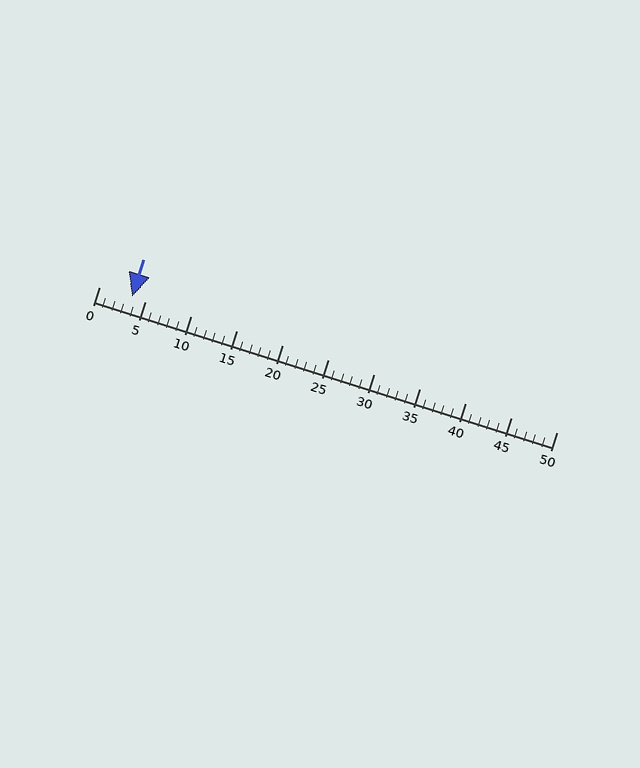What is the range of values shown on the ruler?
The ruler shows values from 0 to 50.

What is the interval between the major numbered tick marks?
The major tick marks are spaced 5 units apart.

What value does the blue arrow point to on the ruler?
The blue arrow points to approximately 4.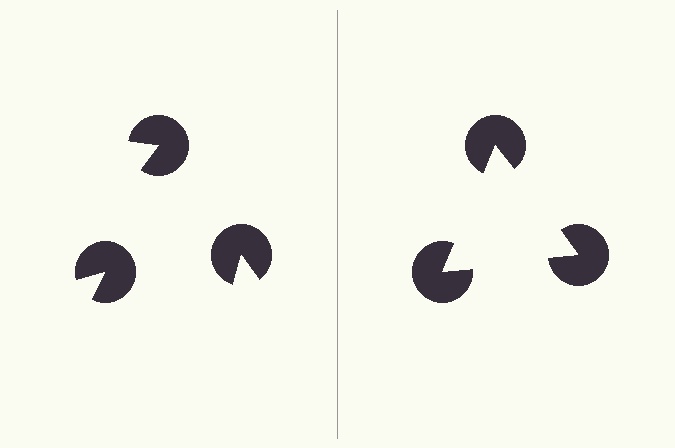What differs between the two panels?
The pac-man discs are positioned identically on both sides; only the wedge orientations differ. On the right they align to a triangle; on the left they are misaligned.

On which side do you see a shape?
An illusory triangle appears on the right side. On the left side the wedge cuts are rotated, so no coherent shape forms.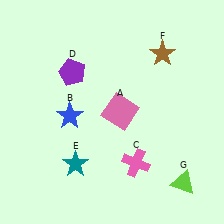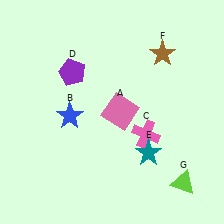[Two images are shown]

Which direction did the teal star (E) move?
The teal star (E) moved right.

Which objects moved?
The objects that moved are: the pink cross (C), the teal star (E).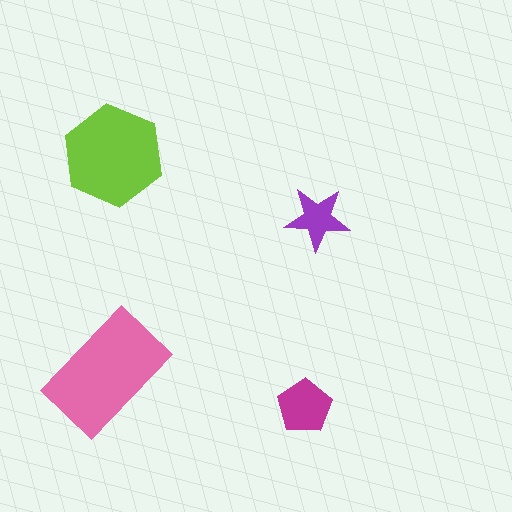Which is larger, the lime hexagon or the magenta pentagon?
The lime hexagon.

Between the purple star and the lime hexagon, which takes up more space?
The lime hexagon.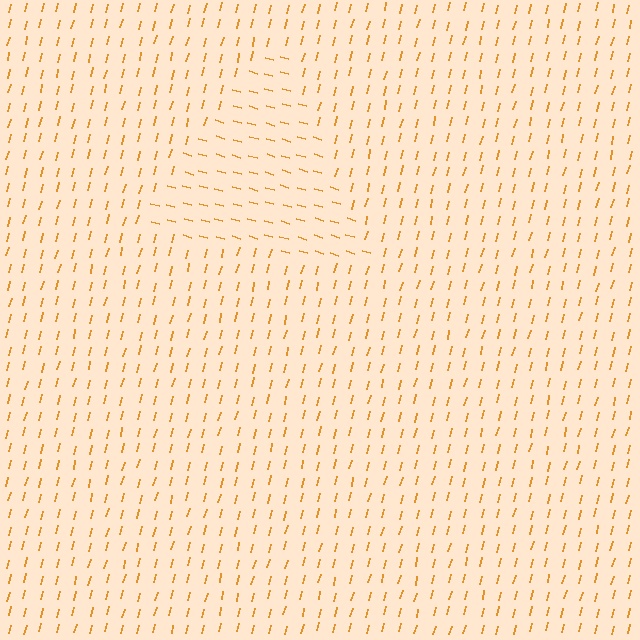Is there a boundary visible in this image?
Yes, there is a texture boundary formed by a change in line orientation.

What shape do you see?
I see a triangle.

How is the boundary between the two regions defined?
The boundary is defined purely by a change in line orientation (approximately 88 degrees difference). All lines are the same color and thickness.